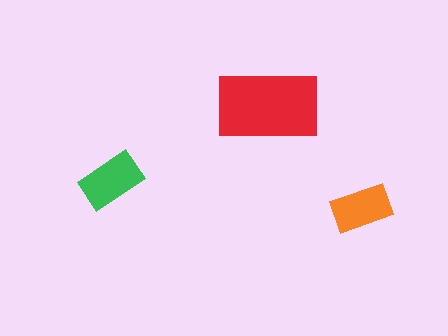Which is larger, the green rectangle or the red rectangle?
The red one.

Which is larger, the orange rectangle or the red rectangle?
The red one.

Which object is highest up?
The red rectangle is topmost.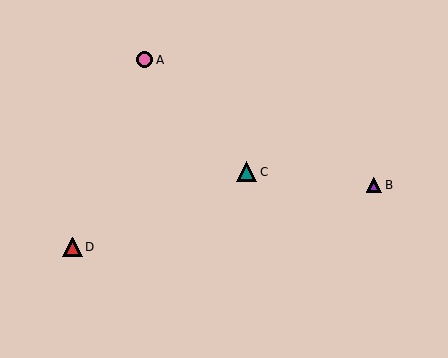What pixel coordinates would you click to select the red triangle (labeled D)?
Click at (72, 247) to select the red triangle D.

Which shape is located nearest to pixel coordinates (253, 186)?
The teal triangle (labeled C) at (246, 172) is nearest to that location.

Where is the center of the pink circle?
The center of the pink circle is at (145, 60).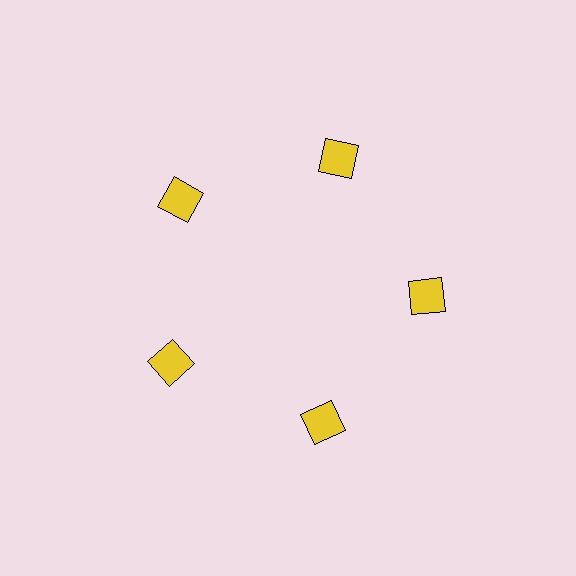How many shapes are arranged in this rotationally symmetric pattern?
There are 5 shapes, arranged in 5 groups of 1.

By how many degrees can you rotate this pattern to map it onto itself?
The pattern maps onto itself every 72 degrees of rotation.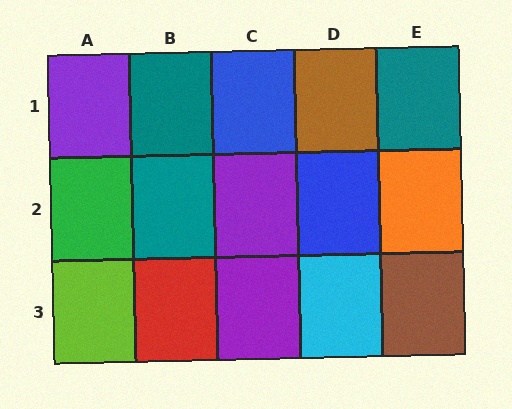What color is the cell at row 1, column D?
Brown.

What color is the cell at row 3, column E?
Brown.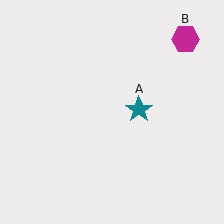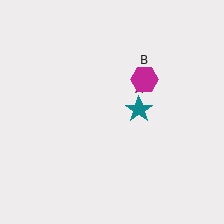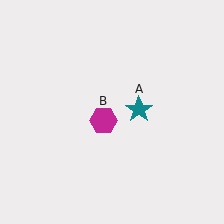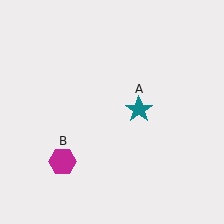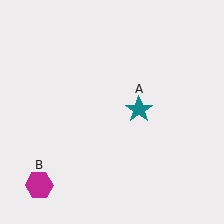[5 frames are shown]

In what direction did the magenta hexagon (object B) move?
The magenta hexagon (object B) moved down and to the left.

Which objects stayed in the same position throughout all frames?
Teal star (object A) remained stationary.